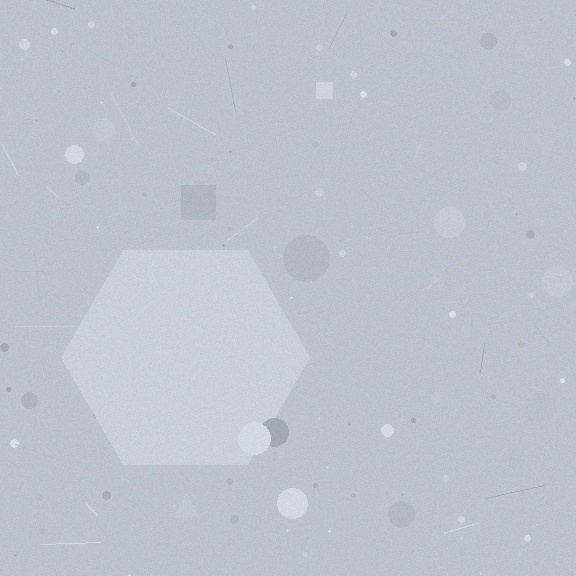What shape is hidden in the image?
A hexagon is hidden in the image.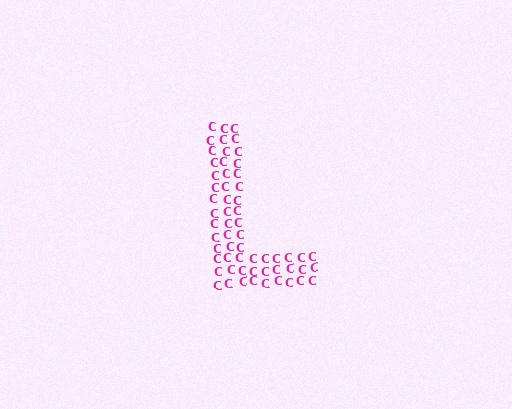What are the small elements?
The small elements are letter C's.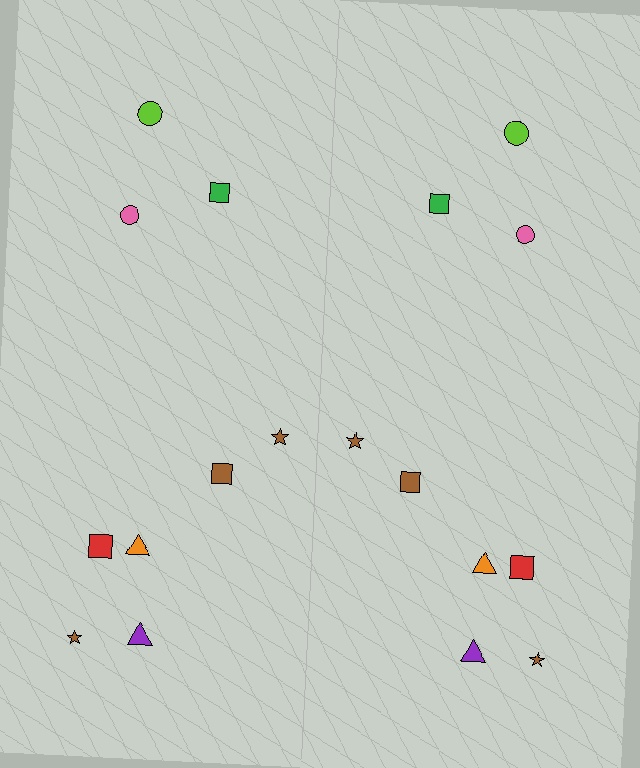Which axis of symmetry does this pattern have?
The pattern has a vertical axis of symmetry running through the center of the image.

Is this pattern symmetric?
Yes, this pattern has bilateral (reflection) symmetry.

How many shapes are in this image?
There are 18 shapes in this image.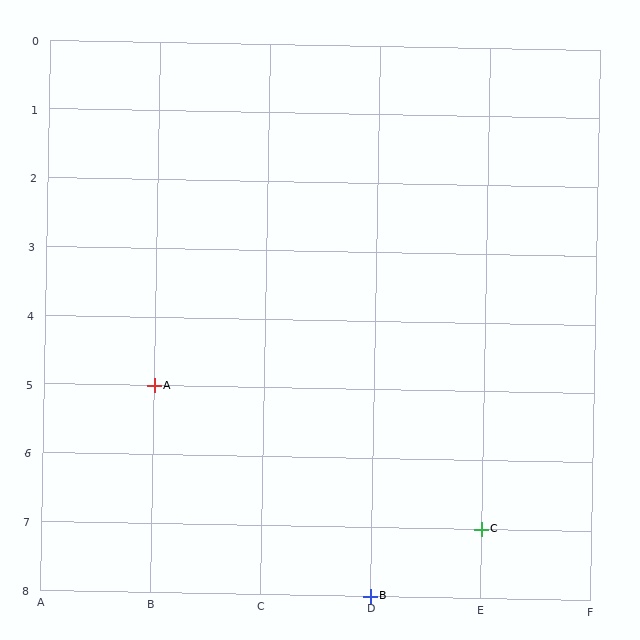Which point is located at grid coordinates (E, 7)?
Point C is at (E, 7).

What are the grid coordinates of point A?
Point A is at grid coordinates (B, 5).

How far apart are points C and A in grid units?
Points C and A are 3 columns and 2 rows apart (about 3.6 grid units diagonally).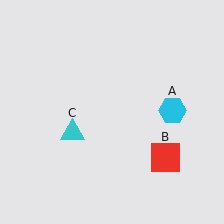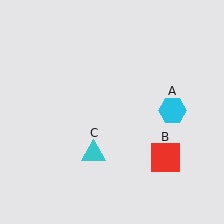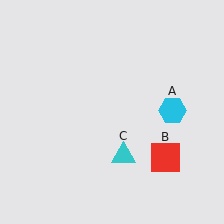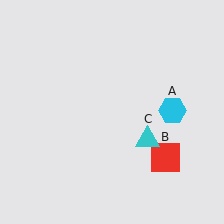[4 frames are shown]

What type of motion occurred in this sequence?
The cyan triangle (object C) rotated counterclockwise around the center of the scene.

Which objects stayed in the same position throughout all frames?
Cyan hexagon (object A) and red square (object B) remained stationary.